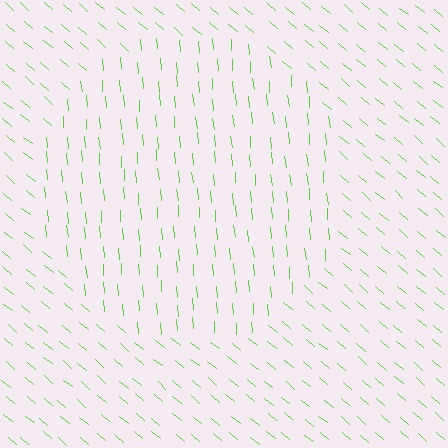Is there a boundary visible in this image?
Yes, there is a texture boundary formed by a change in line orientation.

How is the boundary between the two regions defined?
The boundary is defined purely by a change in line orientation (approximately 45 degrees difference). All lines are the same color and thickness.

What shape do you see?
I see a circle.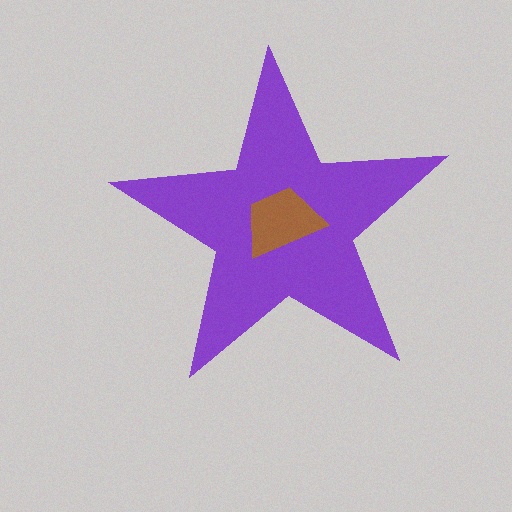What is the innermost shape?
The brown trapezoid.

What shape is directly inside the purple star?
The brown trapezoid.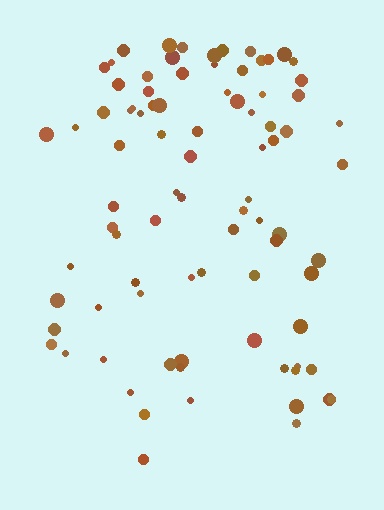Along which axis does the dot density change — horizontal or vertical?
Vertical.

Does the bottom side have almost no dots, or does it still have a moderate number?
Still a moderate number, just noticeably fewer than the top.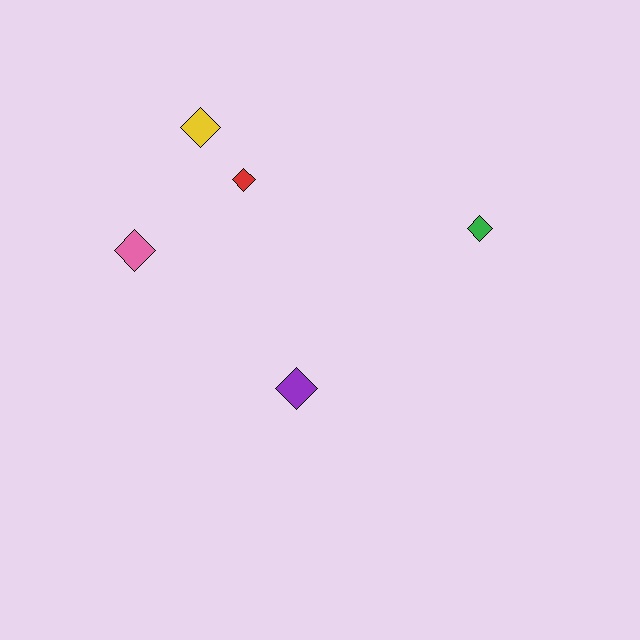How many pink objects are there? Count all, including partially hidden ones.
There is 1 pink object.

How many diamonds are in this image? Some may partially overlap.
There are 5 diamonds.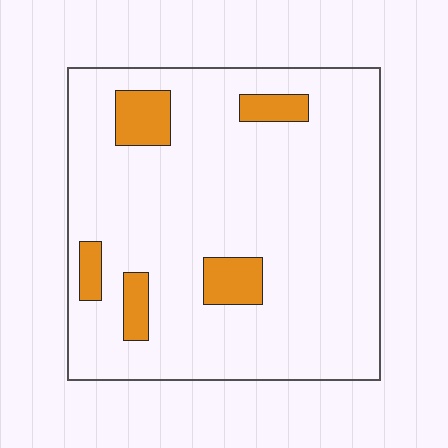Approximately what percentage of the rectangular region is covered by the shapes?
Approximately 10%.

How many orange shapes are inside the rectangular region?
5.